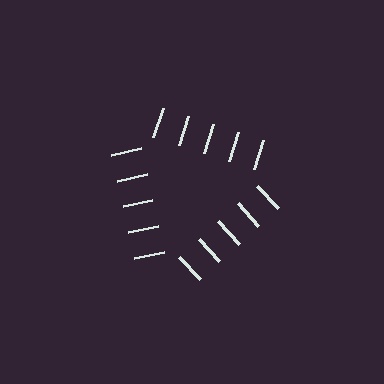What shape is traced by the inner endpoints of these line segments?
An illusory triangle — the line segments terminate on its edges but no continuous stroke is drawn.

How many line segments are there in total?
15 — 5 along each of the 3 edges.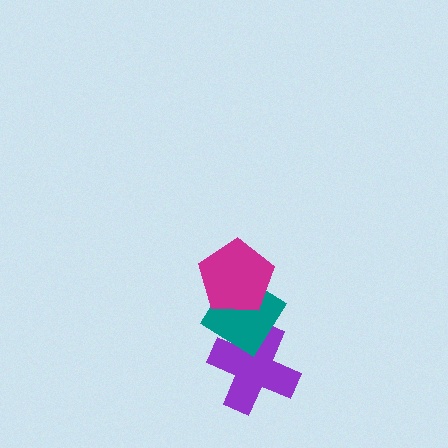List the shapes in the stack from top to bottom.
From top to bottom: the magenta pentagon, the teal diamond, the purple cross.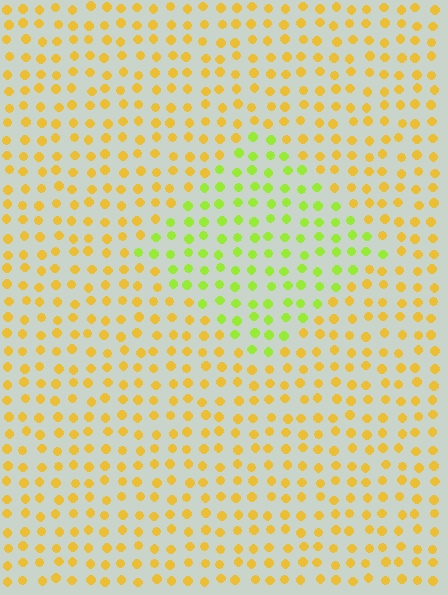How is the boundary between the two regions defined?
The boundary is defined purely by a slight shift in hue (about 43 degrees). Spacing, size, and orientation are identical on both sides.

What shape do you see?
I see a diamond.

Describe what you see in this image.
The image is filled with small yellow elements in a uniform arrangement. A diamond-shaped region is visible where the elements are tinted to a slightly different hue, forming a subtle color boundary.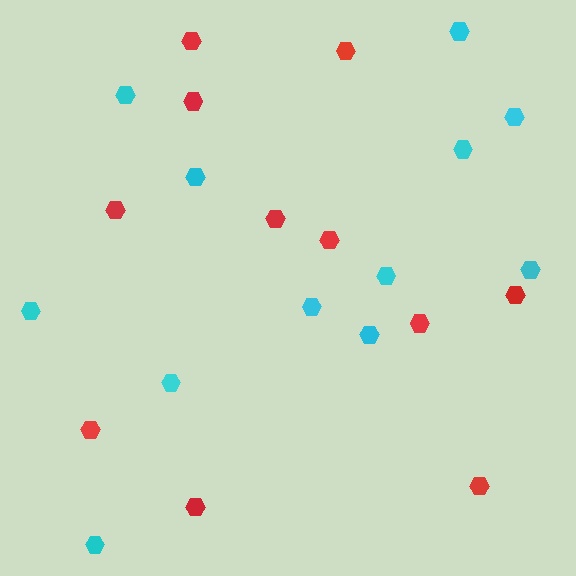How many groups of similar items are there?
There are 2 groups: one group of red hexagons (11) and one group of cyan hexagons (12).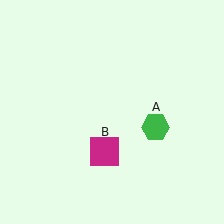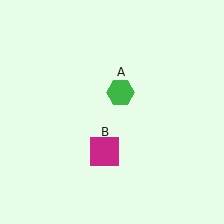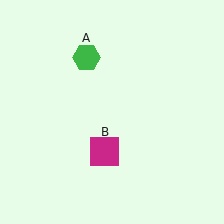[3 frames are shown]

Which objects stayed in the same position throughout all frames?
Magenta square (object B) remained stationary.